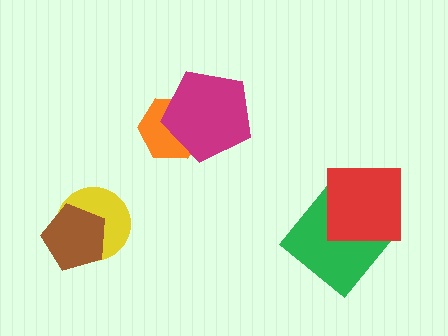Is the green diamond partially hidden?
Yes, it is partially covered by another shape.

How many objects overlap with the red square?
1 object overlaps with the red square.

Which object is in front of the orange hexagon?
The magenta pentagon is in front of the orange hexagon.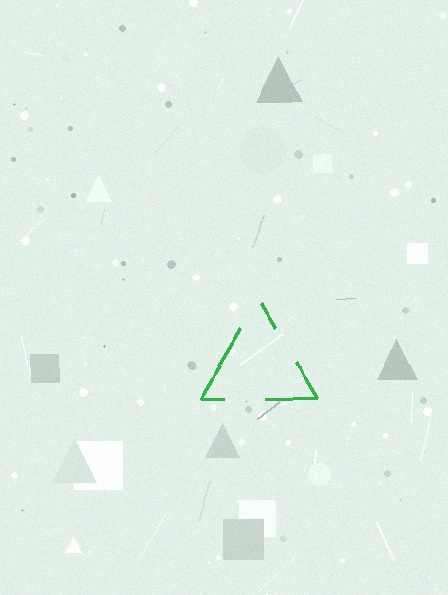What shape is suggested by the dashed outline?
The dashed outline suggests a triangle.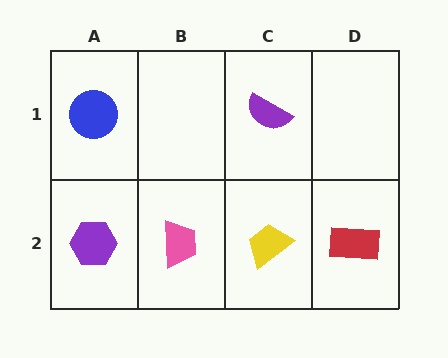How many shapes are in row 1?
2 shapes.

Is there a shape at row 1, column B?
No, that cell is empty.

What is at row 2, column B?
A pink trapezoid.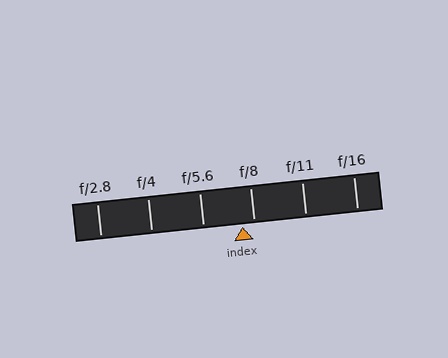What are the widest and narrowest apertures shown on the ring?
The widest aperture shown is f/2.8 and the narrowest is f/16.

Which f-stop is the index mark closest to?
The index mark is closest to f/8.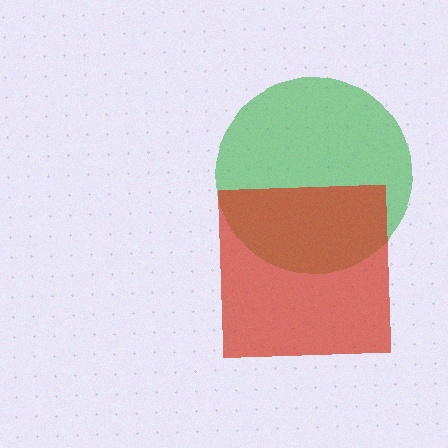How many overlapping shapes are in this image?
There are 2 overlapping shapes in the image.